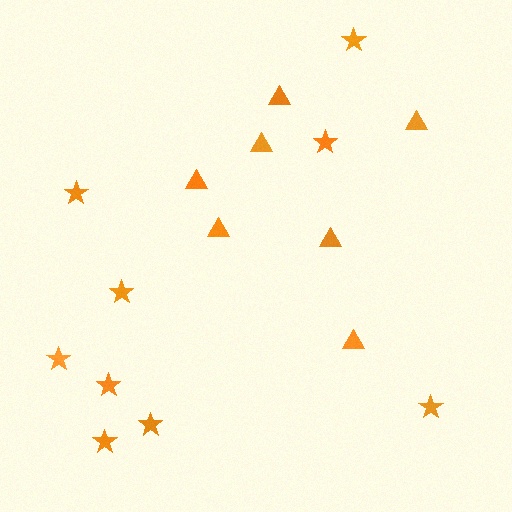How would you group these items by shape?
There are 2 groups: one group of stars (9) and one group of triangles (7).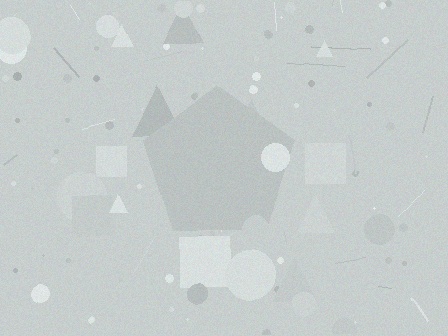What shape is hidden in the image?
A pentagon is hidden in the image.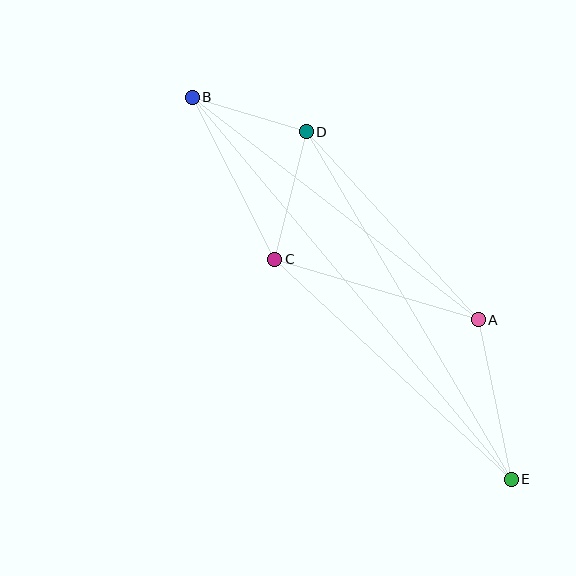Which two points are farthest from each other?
Points B and E are farthest from each other.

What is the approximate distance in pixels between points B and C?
The distance between B and C is approximately 182 pixels.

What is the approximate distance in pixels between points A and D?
The distance between A and D is approximately 255 pixels.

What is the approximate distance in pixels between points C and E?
The distance between C and E is approximately 323 pixels.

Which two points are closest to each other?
Points B and D are closest to each other.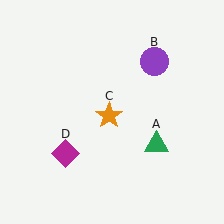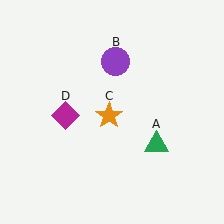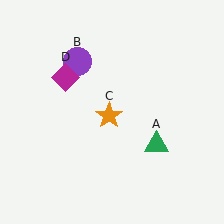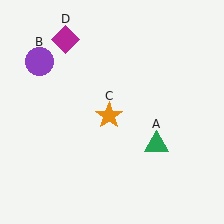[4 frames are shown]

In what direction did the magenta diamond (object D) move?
The magenta diamond (object D) moved up.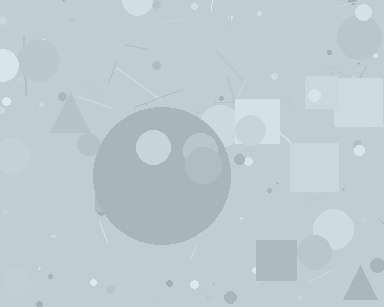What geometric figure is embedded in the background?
A circle is embedded in the background.